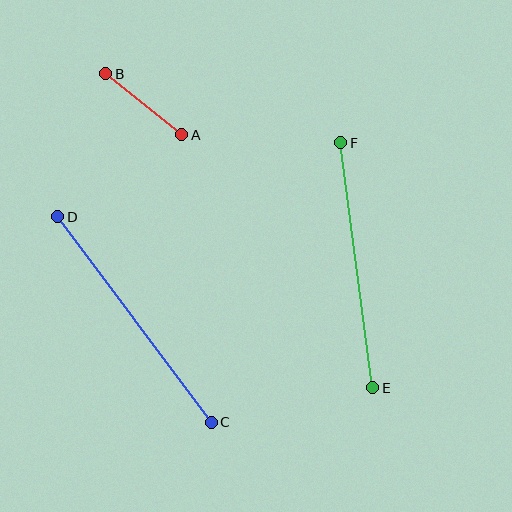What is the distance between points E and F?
The distance is approximately 247 pixels.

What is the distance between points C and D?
The distance is approximately 257 pixels.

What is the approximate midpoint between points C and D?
The midpoint is at approximately (134, 319) pixels.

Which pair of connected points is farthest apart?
Points C and D are farthest apart.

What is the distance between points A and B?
The distance is approximately 98 pixels.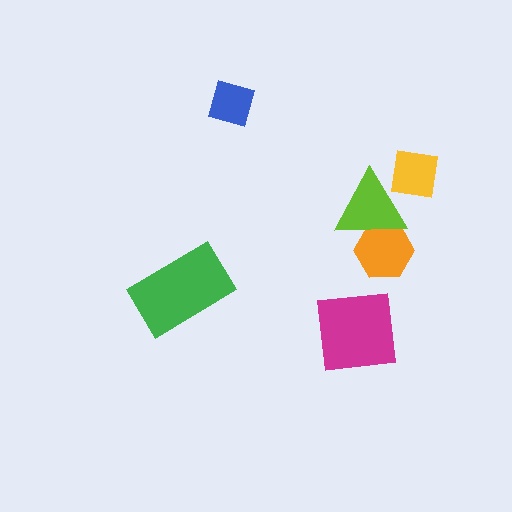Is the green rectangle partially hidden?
No, no other shape covers it.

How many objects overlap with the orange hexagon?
1 object overlaps with the orange hexagon.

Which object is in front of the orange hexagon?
The lime triangle is in front of the orange hexagon.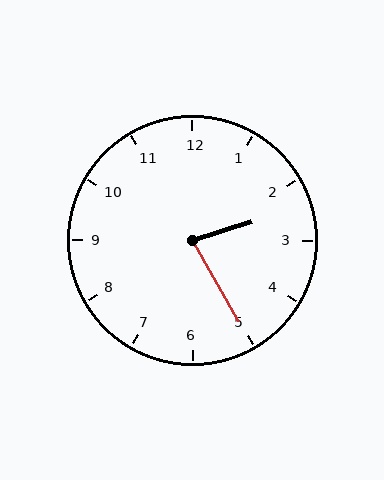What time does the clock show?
2:25.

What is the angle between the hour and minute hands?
Approximately 78 degrees.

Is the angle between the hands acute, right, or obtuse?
It is acute.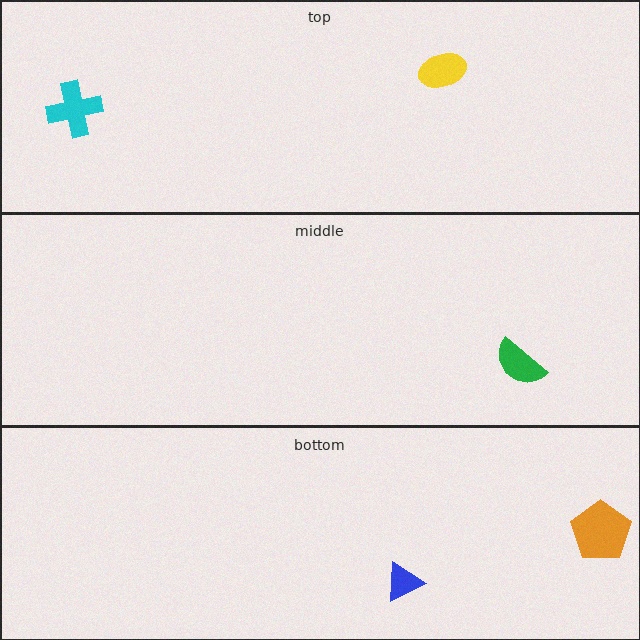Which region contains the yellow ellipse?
The top region.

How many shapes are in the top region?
2.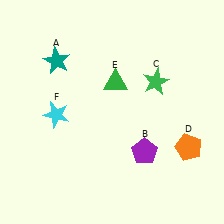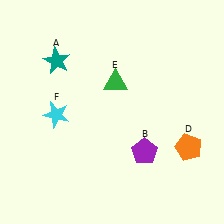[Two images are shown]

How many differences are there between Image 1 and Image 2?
There is 1 difference between the two images.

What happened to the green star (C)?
The green star (C) was removed in Image 2. It was in the top-right area of Image 1.